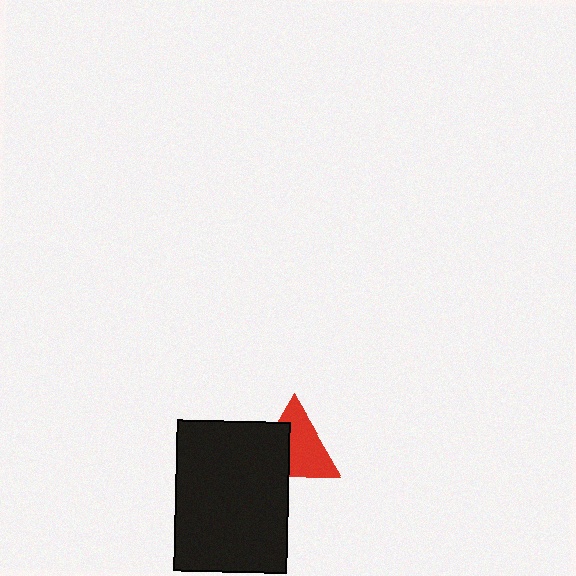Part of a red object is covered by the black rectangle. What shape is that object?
It is a triangle.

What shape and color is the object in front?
The object in front is a black rectangle.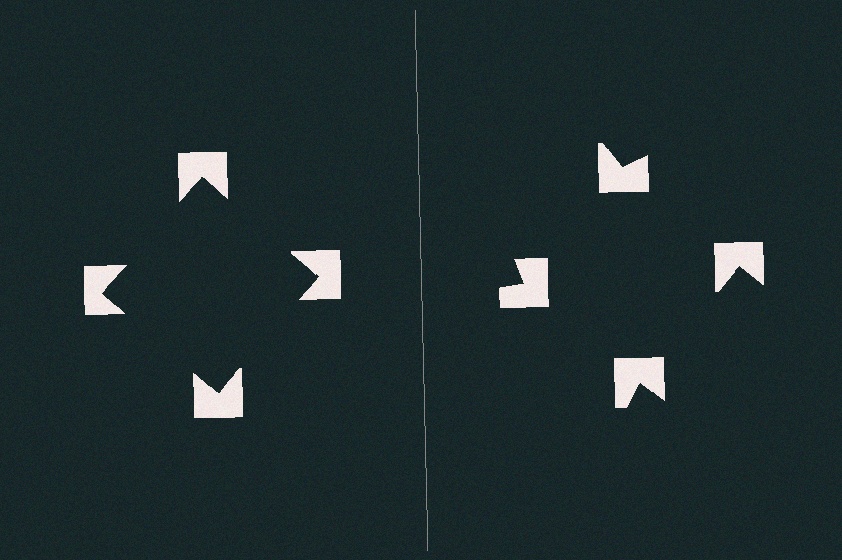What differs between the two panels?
The notched squares are positioned identically on both sides; only the wedge orientations differ. On the left they align to a square; on the right they are misaligned.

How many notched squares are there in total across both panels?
8 — 4 on each side.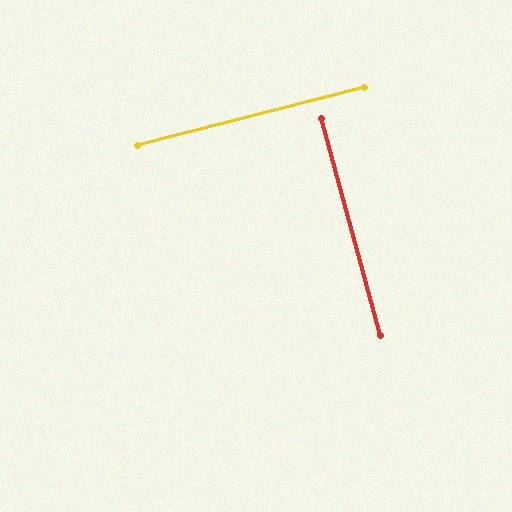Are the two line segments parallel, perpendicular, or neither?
Perpendicular — they meet at approximately 89°.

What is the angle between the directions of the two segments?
Approximately 89 degrees.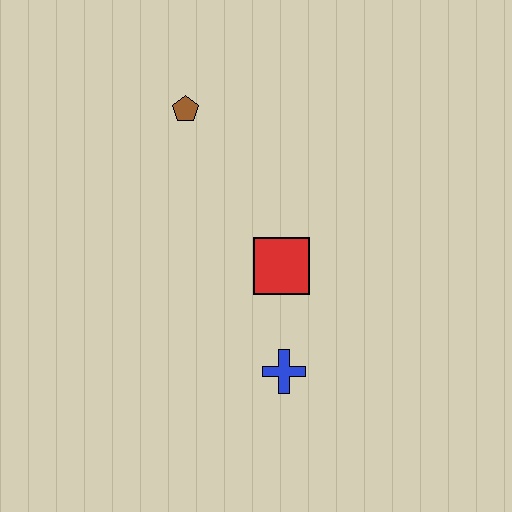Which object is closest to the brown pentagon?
The red square is closest to the brown pentagon.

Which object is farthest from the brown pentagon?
The blue cross is farthest from the brown pentagon.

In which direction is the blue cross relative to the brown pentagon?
The blue cross is below the brown pentagon.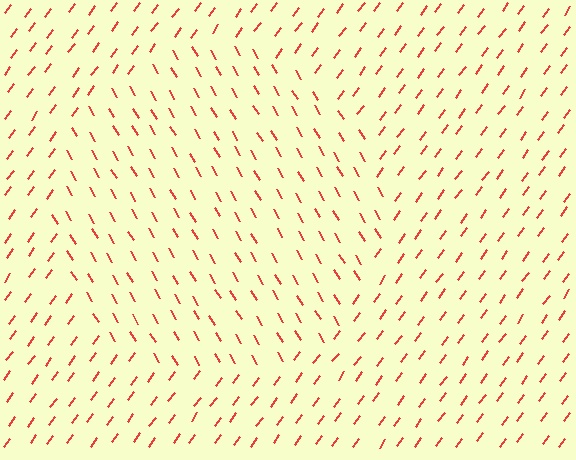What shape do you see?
I see a circle.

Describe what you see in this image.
The image is filled with small red line segments. A circle region in the image has lines oriented differently from the surrounding lines, creating a visible texture boundary.